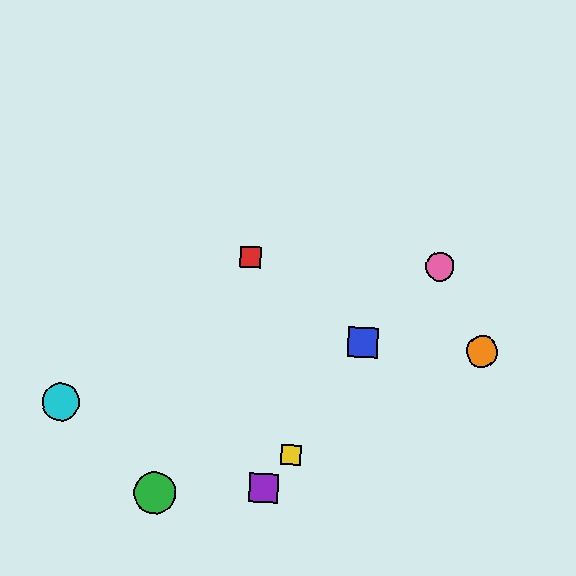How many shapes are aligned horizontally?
2 shapes (the red square, the pink circle) are aligned horizontally.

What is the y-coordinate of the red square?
The red square is at y≈257.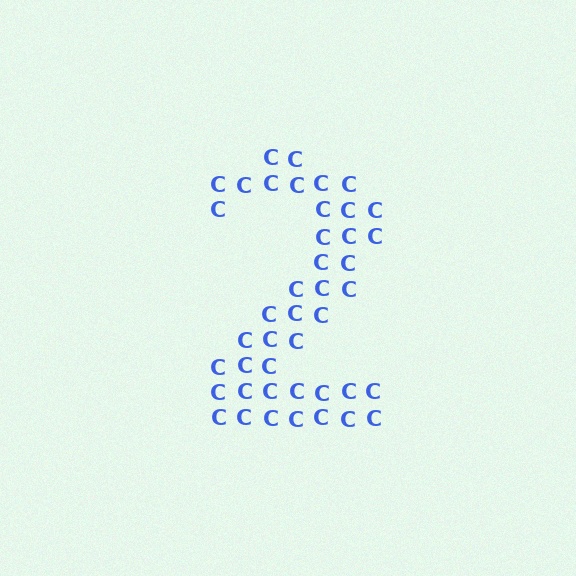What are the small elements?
The small elements are letter C's.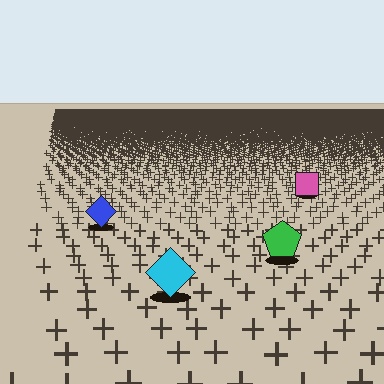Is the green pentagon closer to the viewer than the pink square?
Yes. The green pentagon is closer — you can tell from the texture gradient: the ground texture is coarser near it.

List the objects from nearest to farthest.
From nearest to farthest: the cyan diamond, the green pentagon, the blue diamond, the pink square.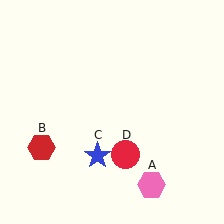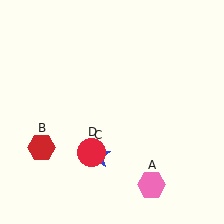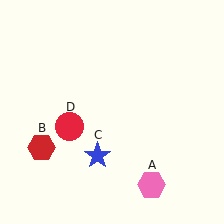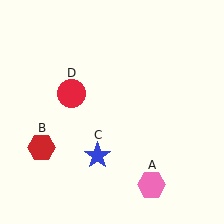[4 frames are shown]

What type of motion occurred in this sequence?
The red circle (object D) rotated clockwise around the center of the scene.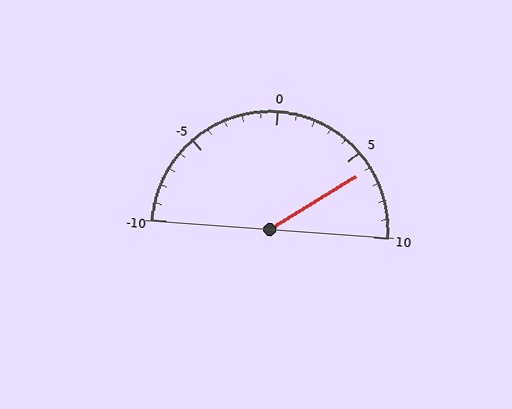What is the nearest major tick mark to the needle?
The nearest major tick mark is 5.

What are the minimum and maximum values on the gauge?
The gauge ranges from -10 to 10.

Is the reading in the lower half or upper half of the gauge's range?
The reading is in the upper half of the range (-10 to 10).